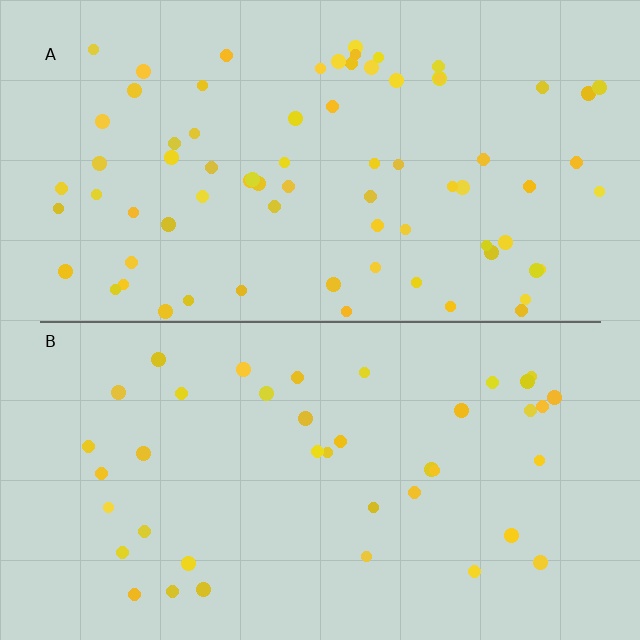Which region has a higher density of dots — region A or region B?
A (the top).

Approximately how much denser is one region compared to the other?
Approximately 1.8× — region A over region B.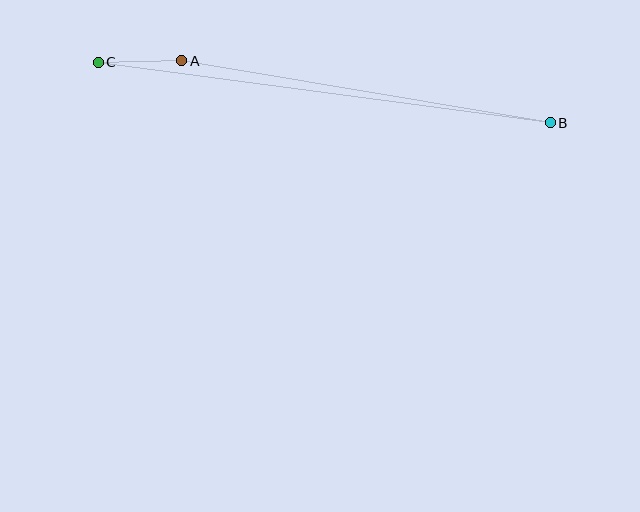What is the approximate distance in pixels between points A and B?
The distance between A and B is approximately 374 pixels.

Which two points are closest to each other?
Points A and C are closest to each other.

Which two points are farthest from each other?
Points B and C are farthest from each other.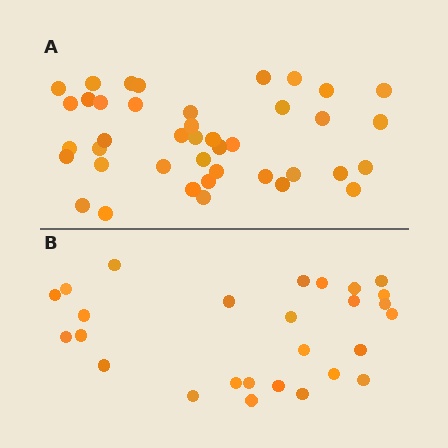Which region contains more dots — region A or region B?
Region A (the top region) has more dots.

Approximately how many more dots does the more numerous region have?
Region A has approximately 15 more dots than region B.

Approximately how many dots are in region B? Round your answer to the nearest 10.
About 30 dots. (The exact count is 27, which rounds to 30.)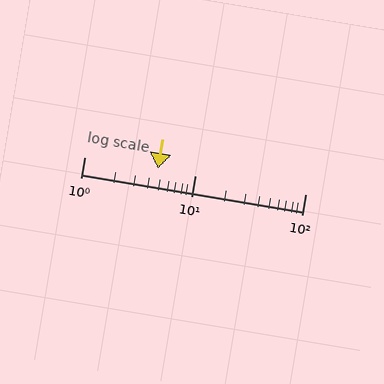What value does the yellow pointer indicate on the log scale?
The pointer indicates approximately 4.6.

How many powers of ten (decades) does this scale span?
The scale spans 2 decades, from 1 to 100.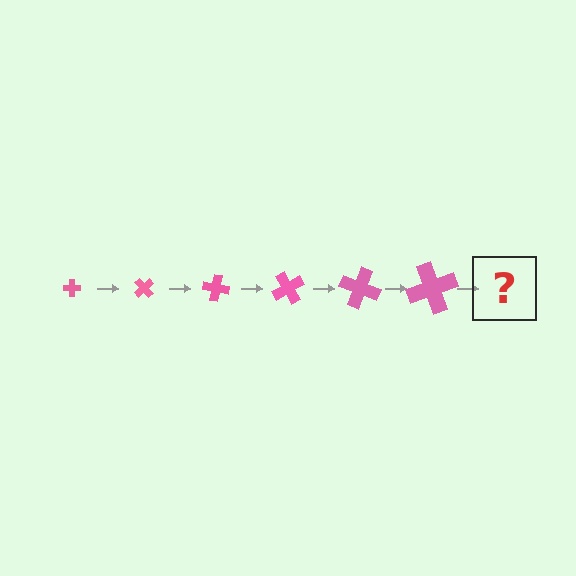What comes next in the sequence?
The next element should be a cross, larger than the previous one and rotated 300 degrees from the start.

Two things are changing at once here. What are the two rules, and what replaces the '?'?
The two rules are that the cross grows larger each step and it rotates 50 degrees each step. The '?' should be a cross, larger than the previous one and rotated 300 degrees from the start.